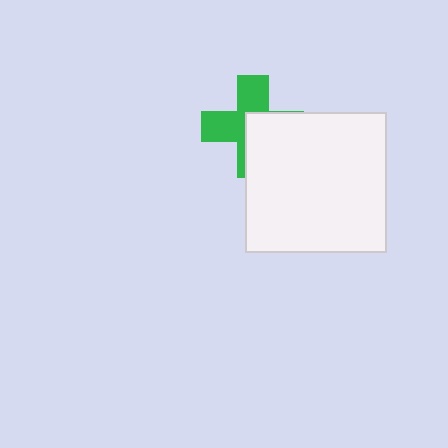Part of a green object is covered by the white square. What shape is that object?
It is a cross.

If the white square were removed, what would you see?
You would see the complete green cross.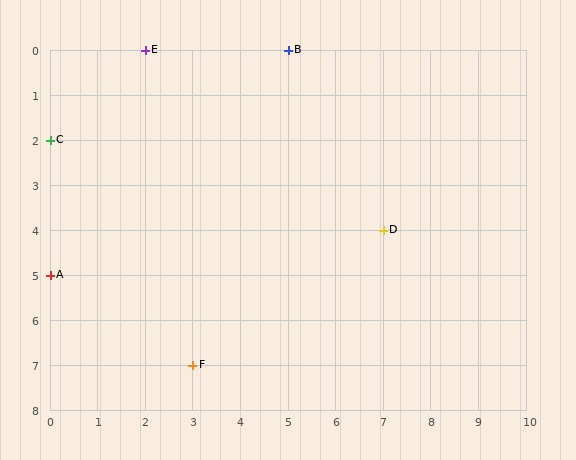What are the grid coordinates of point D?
Point D is at grid coordinates (7, 4).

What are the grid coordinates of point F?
Point F is at grid coordinates (3, 7).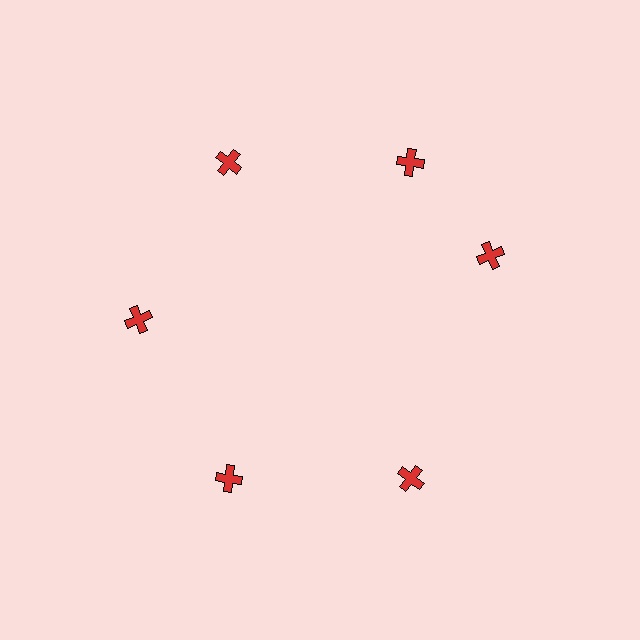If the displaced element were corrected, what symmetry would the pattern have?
It would have 6-fold rotational symmetry — the pattern would map onto itself every 60 degrees.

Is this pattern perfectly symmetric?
No. The 6 red crosses are arranged in a ring, but one element near the 3 o'clock position is rotated out of alignment along the ring, breaking the 6-fold rotational symmetry.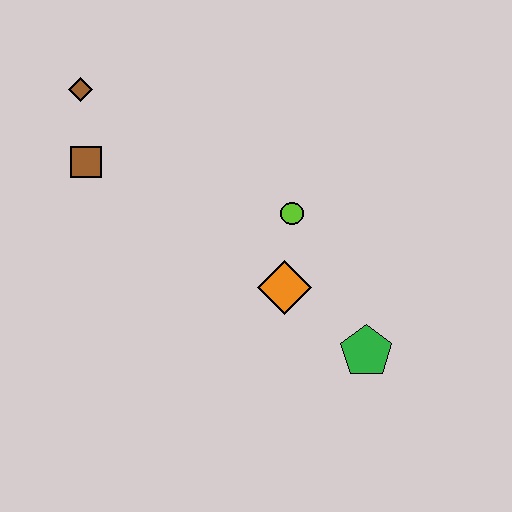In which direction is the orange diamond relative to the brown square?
The orange diamond is to the right of the brown square.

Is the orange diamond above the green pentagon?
Yes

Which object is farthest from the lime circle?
The brown diamond is farthest from the lime circle.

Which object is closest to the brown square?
The brown diamond is closest to the brown square.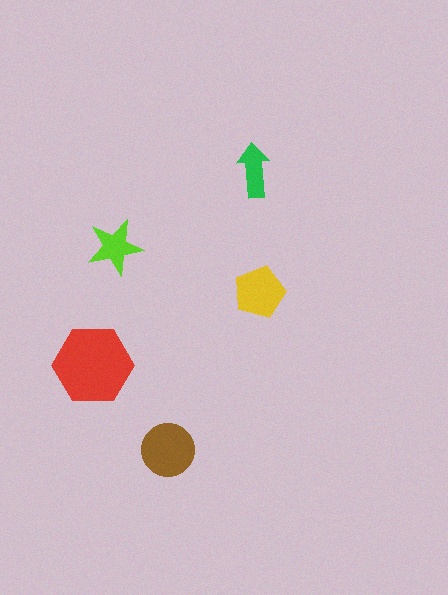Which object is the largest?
The red hexagon.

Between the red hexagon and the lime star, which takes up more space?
The red hexagon.